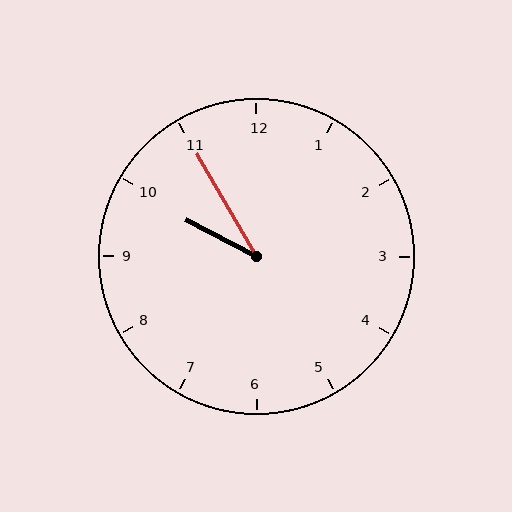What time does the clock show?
9:55.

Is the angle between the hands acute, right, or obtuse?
It is acute.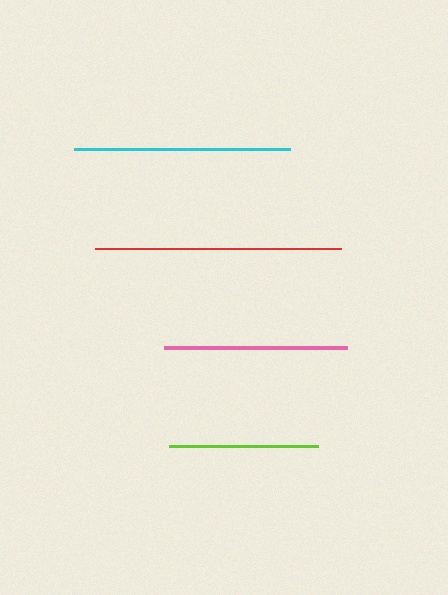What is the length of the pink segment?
The pink segment is approximately 183 pixels long.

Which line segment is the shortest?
The lime line is the shortest at approximately 149 pixels.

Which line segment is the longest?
The red line is the longest at approximately 246 pixels.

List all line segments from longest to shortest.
From longest to shortest: red, cyan, pink, lime.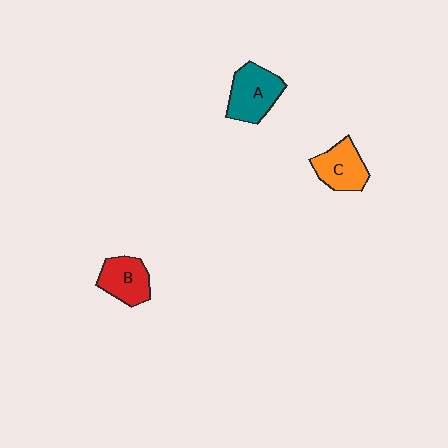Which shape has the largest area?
Shape A (teal).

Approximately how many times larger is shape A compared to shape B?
Approximately 1.2 times.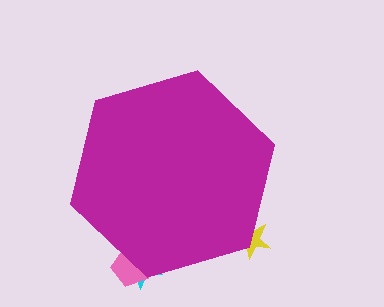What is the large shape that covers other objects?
A magenta hexagon.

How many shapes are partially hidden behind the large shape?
3 shapes are partially hidden.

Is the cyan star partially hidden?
Yes, the cyan star is partially hidden behind the magenta hexagon.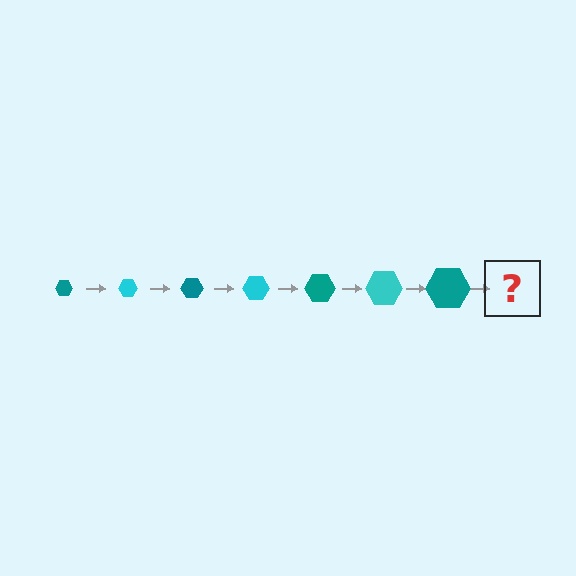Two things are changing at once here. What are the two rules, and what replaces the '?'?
The two rules are that the hexagon grows larger each step and the color cycles through teal and cyan. The '?' should be a cyan hexagon, larger than the previous one.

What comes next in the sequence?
The next element should be a cyan hexagon, larger than the previous one.